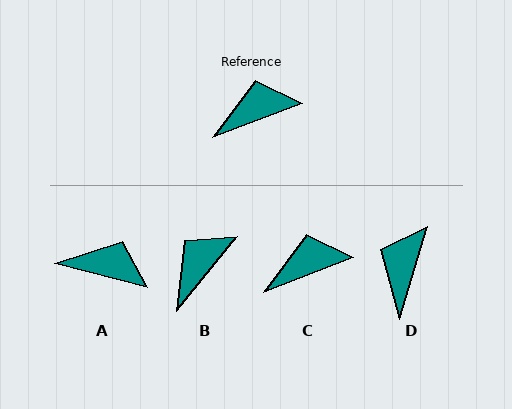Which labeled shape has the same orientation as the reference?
C.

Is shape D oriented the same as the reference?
No, it is off by about 52 degrees.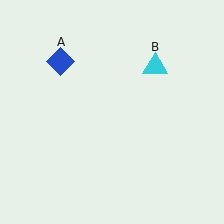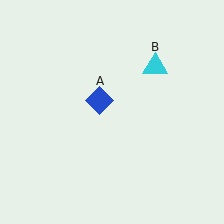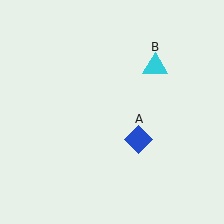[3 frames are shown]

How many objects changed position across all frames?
1 object changed position: blue diamond (object A).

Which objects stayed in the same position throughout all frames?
Cyan triangle (object B) remained stationary.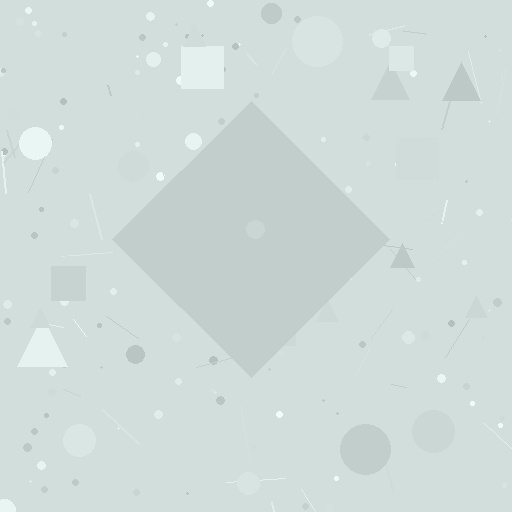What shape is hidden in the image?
A diamond is hidden in the image.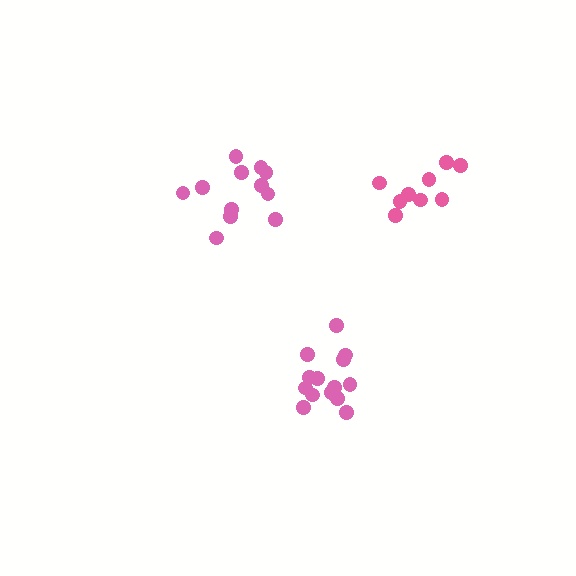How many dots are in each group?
Group 1: 12 dots, Group 2: 14 dots, Group 3: 9 dots (35 total).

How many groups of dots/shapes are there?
There are 3 groups.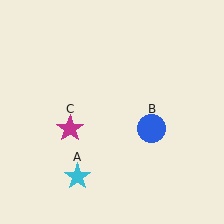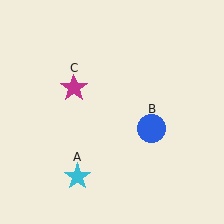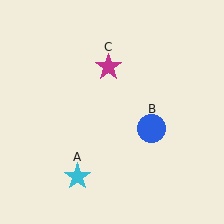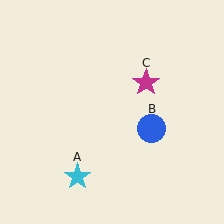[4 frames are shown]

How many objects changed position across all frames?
1 object changed position: magenta star (object C).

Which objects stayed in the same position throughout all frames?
Cyan star (object A) and blue circle (object B) remained stationary.